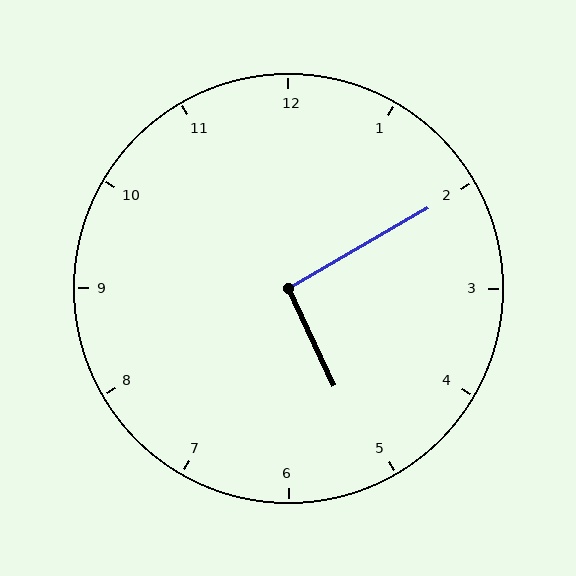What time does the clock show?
5:10.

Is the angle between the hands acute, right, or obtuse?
It is right.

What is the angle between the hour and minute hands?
Approximately 95 degrees.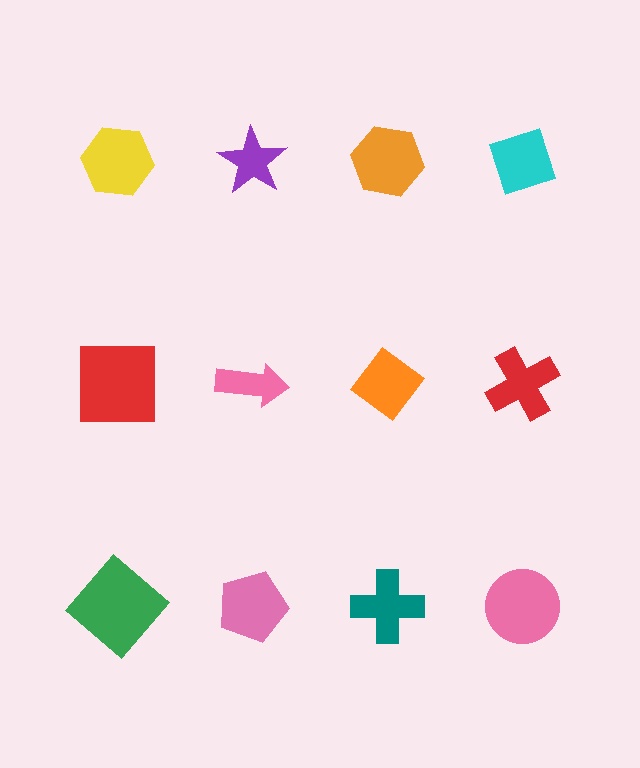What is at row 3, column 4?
A pink circle.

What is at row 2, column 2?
A pink arrow.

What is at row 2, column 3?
An orange diamond.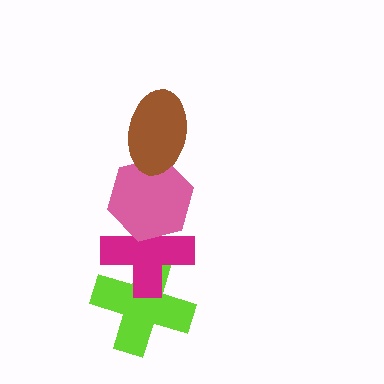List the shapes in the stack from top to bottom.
From top to bottom: the brown ellipse, the pink hexagon, the magenta cross, the lime cross.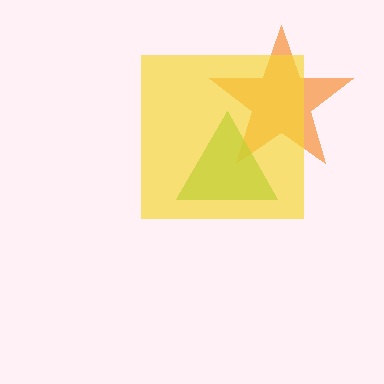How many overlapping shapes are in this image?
There are 3 overlapping shapes in the image.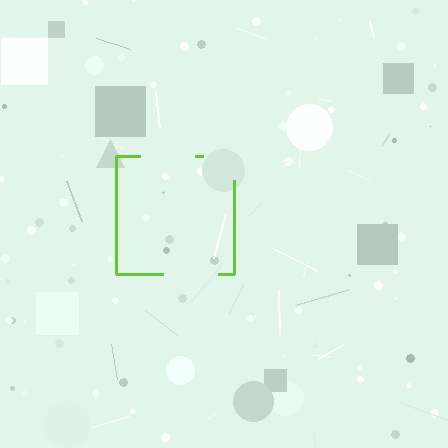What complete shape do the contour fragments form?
The contour fragments form a square.